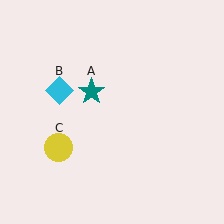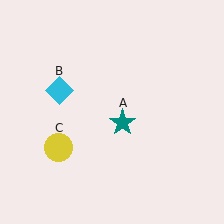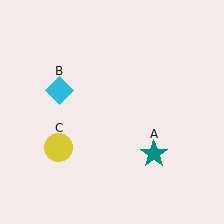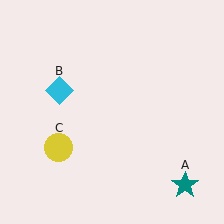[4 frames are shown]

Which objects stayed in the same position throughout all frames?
Cyan diamond (object B) and yellow circle (object C) remained stationary.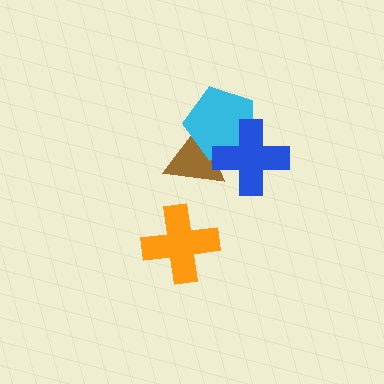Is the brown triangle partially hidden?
Yes, it is partially covered by another shape.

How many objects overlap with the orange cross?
0 objects overlap with the orange cross.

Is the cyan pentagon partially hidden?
Yes, it is partially covered by another shape.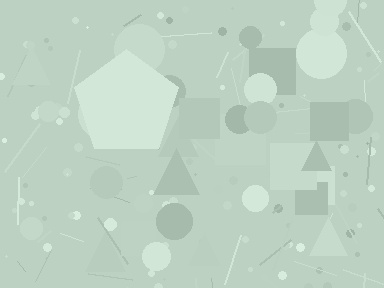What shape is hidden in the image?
A pentagon is hidden in the image.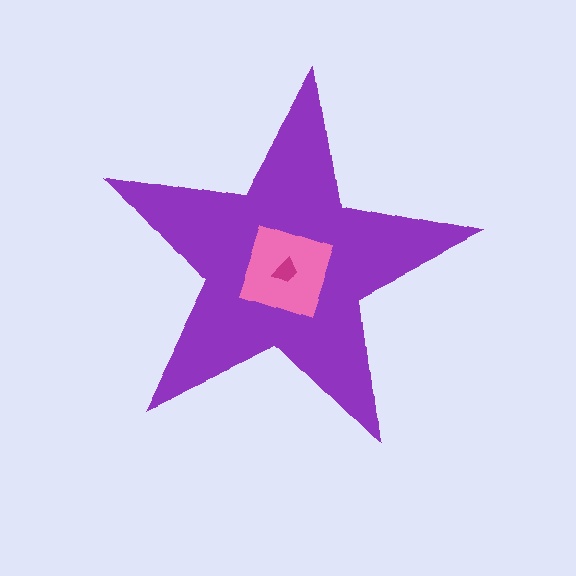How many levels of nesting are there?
3.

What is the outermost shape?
The purple star.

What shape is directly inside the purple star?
The pink diamond.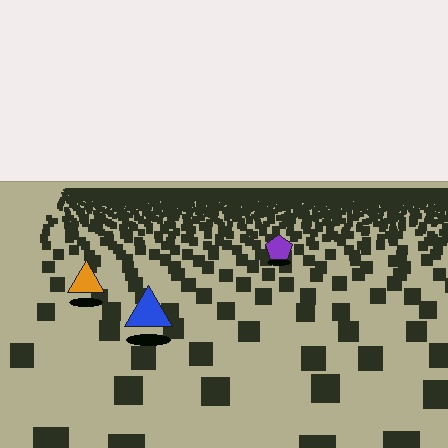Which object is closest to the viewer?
The blue triangle is closest. The texture marks near it are larger and more spread out.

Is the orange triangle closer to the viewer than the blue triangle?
No. The blue triangle is closer — you can tell from the texture gradient: the ground texture is coarser near it.